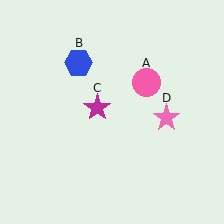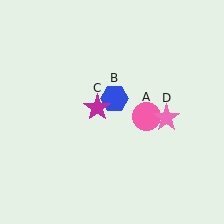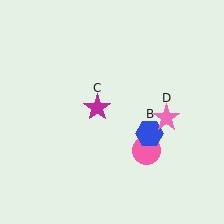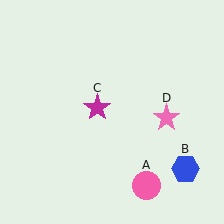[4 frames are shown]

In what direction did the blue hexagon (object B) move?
The blue hexagon (object B) moved down and to the right.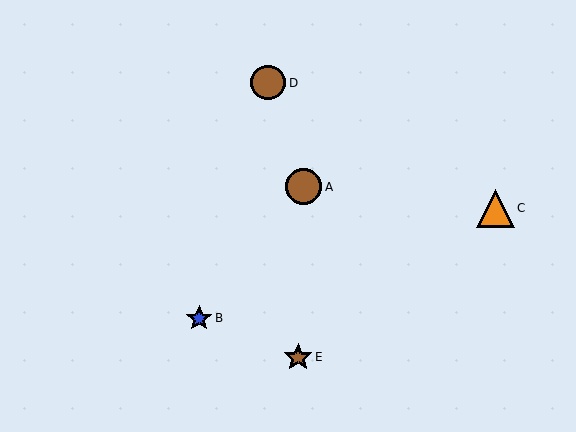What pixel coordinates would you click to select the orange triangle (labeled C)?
Click at (495, 208) to select the orange triangle C.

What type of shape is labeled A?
Shape A is a brown circle.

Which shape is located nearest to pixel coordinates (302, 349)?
The brown star (labeled E) at (298, 357) is nearest to that location.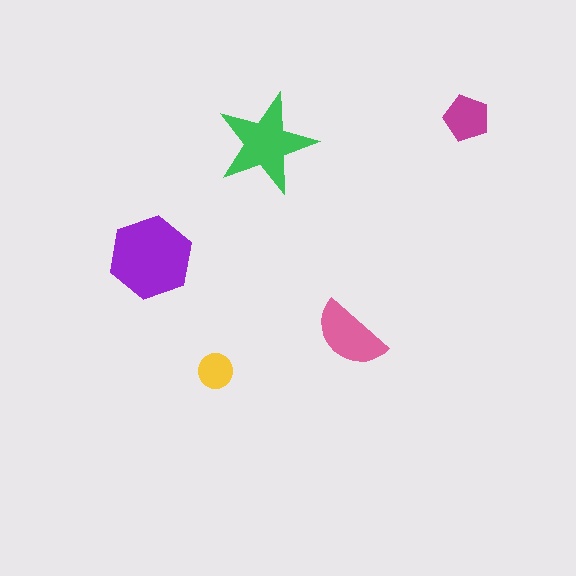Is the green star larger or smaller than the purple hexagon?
Smaller.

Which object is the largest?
The purple hexagon.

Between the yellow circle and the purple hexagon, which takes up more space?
The purple hexagon.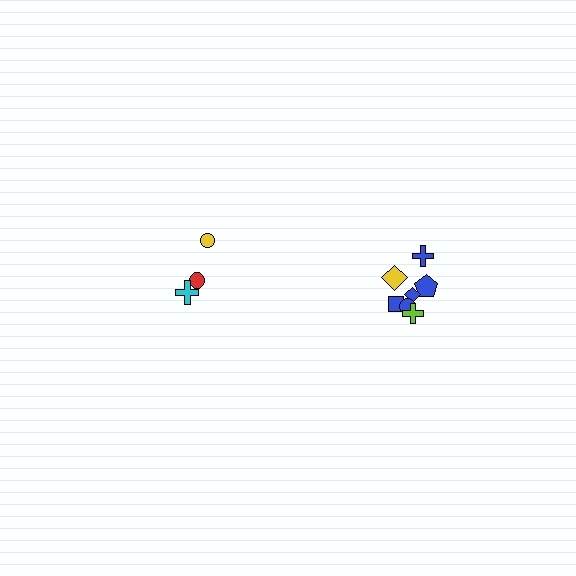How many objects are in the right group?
There are 7 objects.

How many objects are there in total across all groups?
There are 10 objects.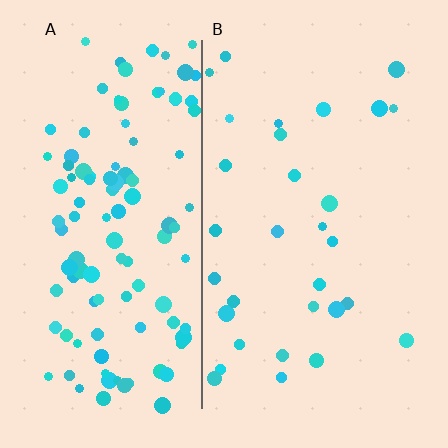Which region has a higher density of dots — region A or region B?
A (the left).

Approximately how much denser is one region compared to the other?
Approximately 3.6× — region A over region B.